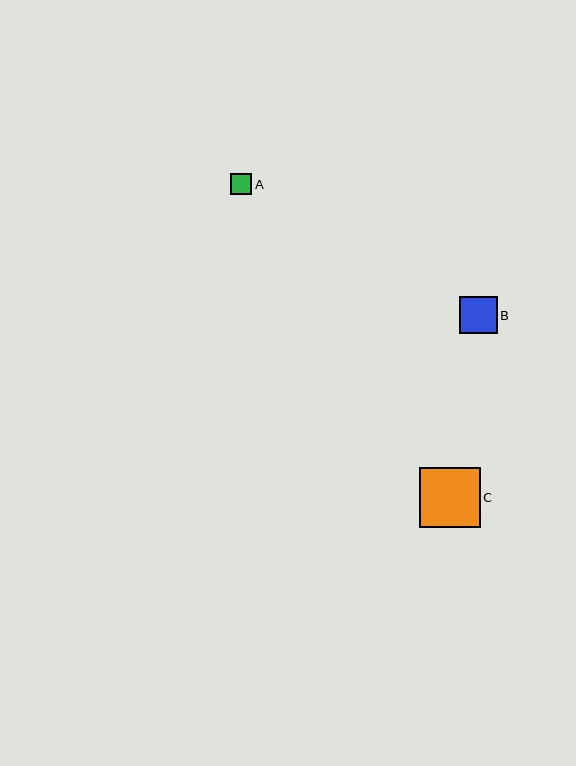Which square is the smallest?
Square A is the smallest with a size of approximately 22 pixels.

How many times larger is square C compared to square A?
Square C is approximately 2.8 times the size of square A.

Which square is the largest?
Square C is the largest with a size of approximately 60 pixels.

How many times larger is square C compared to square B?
Square C is approximately 1.6 times the size of square B.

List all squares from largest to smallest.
From largest to smallest: C, B, A.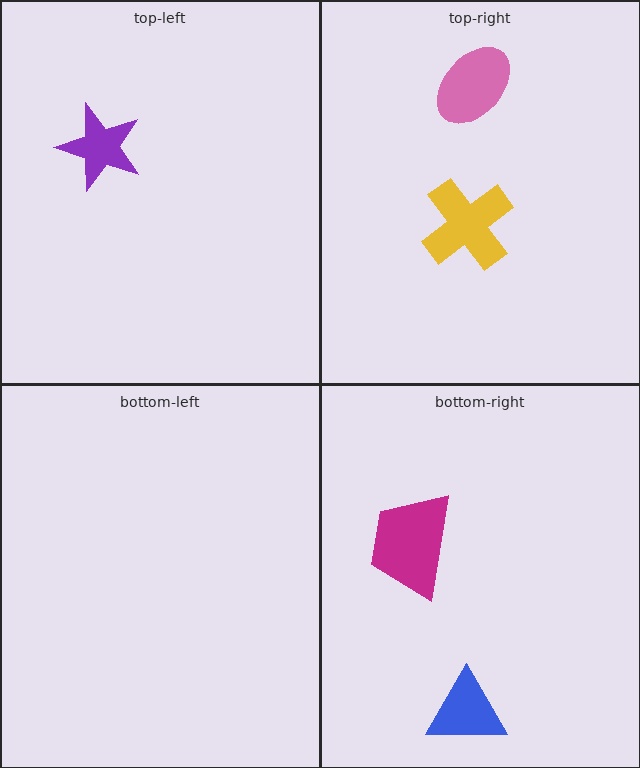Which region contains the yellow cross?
The top-right region.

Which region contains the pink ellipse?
The top-right region.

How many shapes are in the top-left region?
1.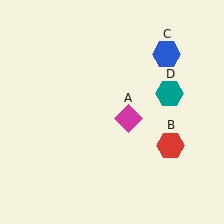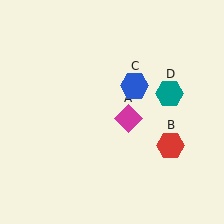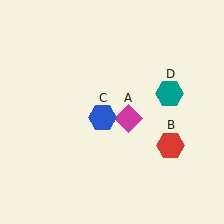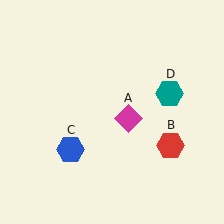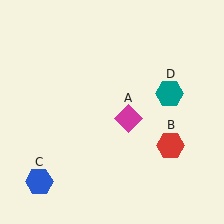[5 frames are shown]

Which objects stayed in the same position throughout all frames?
Magenta diamond (object A) and red hexagon (object B) and teal hexagon (object D) remained stationary.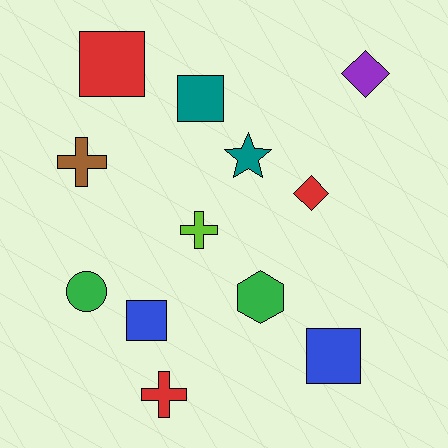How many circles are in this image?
There is 1 circle.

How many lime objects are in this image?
There is 1 lime object.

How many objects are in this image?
There are 12 objects.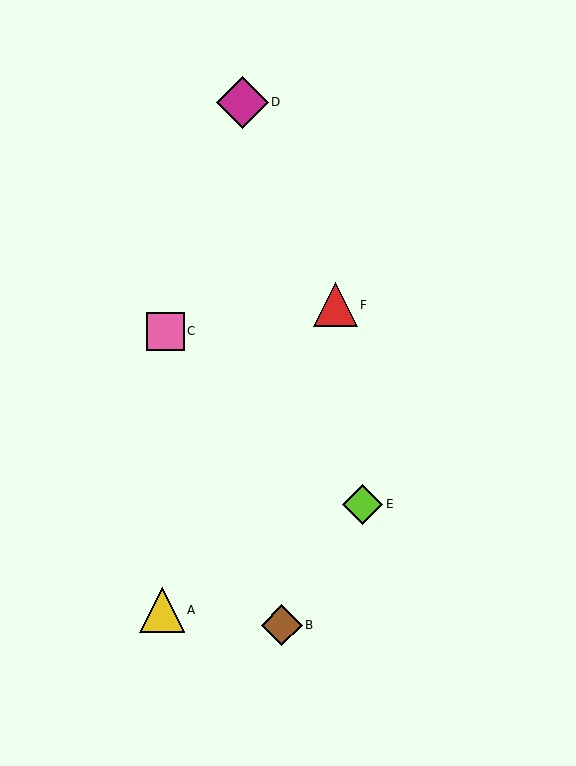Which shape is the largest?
The magenta diamond (labeled D) is the largest.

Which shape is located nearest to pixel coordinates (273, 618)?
The brown diamond (labeled B) at (282, 625) is nearest to that location.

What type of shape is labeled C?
Shape C is a pink square.